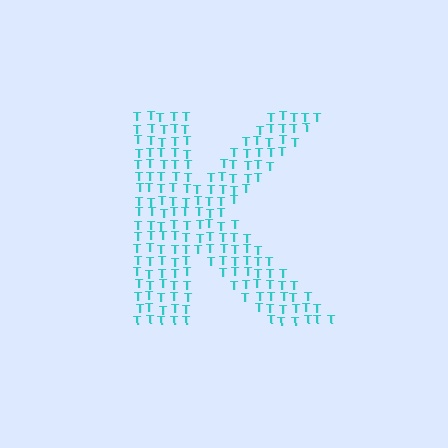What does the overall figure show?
The overall figure shows the letter K.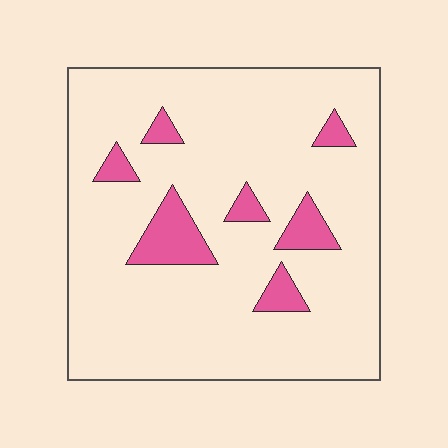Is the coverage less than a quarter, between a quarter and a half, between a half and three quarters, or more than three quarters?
Less than a quarter.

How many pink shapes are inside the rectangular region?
7.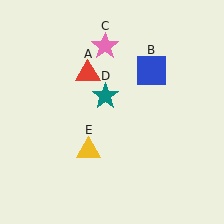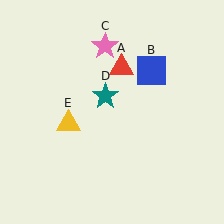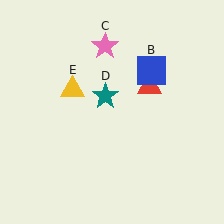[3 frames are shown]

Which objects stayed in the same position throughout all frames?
Blue square (object B) and pink star (object C) and teal star (object D) remained stationary.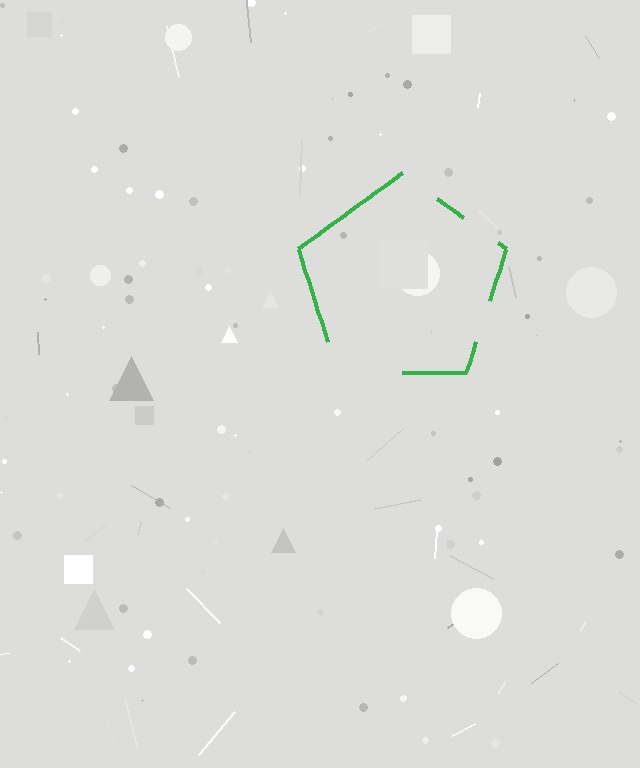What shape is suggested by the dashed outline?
The dashed outline suggests a pentagon.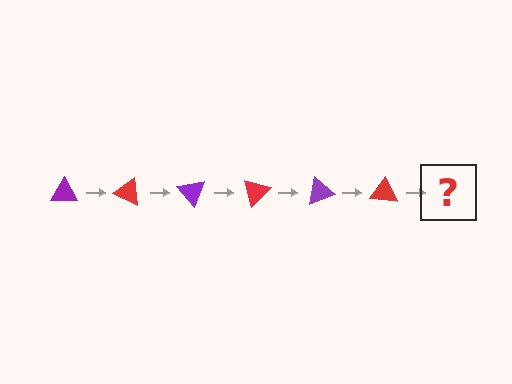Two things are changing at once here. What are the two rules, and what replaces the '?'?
The two rules are that it rotates 25 degrees each step and the color cycles through purple and red. The '?' should be a purple triangle, rotated 150 degrees from the start.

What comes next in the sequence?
The next element should be a purple triangle, rotated 150 degrees from the start.